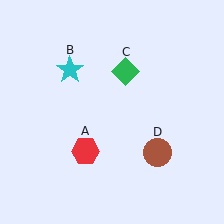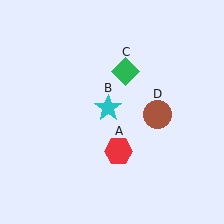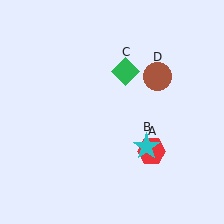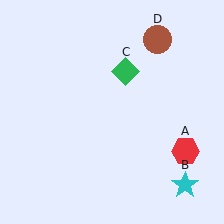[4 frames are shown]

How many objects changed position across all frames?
3 objects changed position: red hexagon (object A), cyan star (object B), brown circle (object D).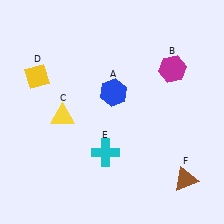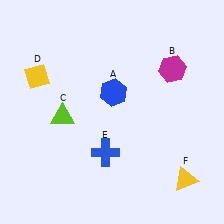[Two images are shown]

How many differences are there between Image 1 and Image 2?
There are 3 differences between the two images.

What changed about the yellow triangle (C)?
In Image 1, C is yellow. In Image 2, it changed to lime.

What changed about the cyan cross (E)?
In Image 1, E is cyan. In Image 2, it changed to blue.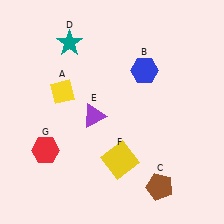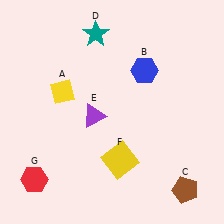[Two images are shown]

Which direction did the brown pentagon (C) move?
The brown pentagon (C) moved right.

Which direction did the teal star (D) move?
The teal star (D) moved right.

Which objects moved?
The objects that moved are: the brown pentagon (C), the teal star (D), the red hexagon (G).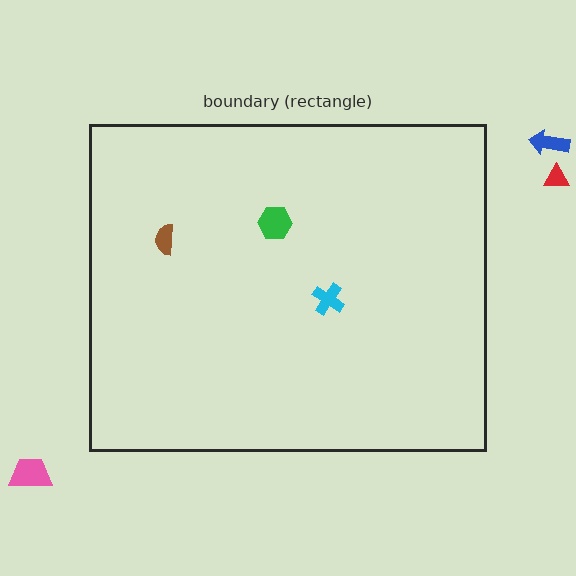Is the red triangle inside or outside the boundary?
Outside.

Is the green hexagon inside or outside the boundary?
Inside.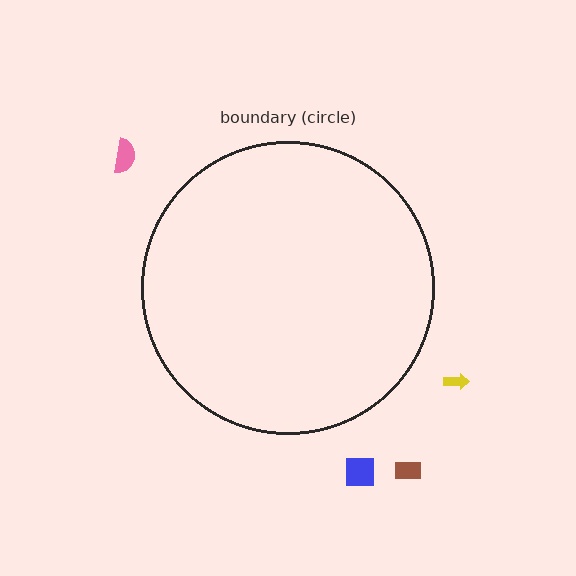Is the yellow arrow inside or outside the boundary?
Outside.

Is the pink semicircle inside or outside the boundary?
Outside.